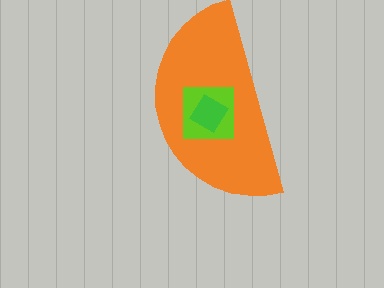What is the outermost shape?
The orange semicircle.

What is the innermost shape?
The green diamond.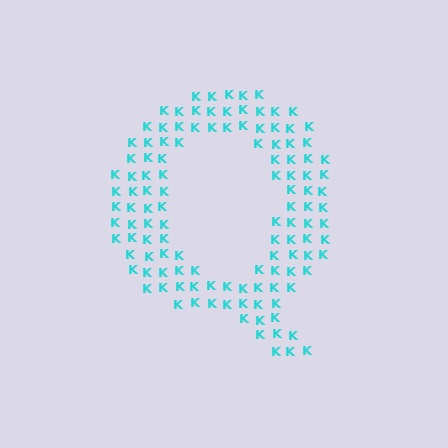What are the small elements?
The small elements are letter K's.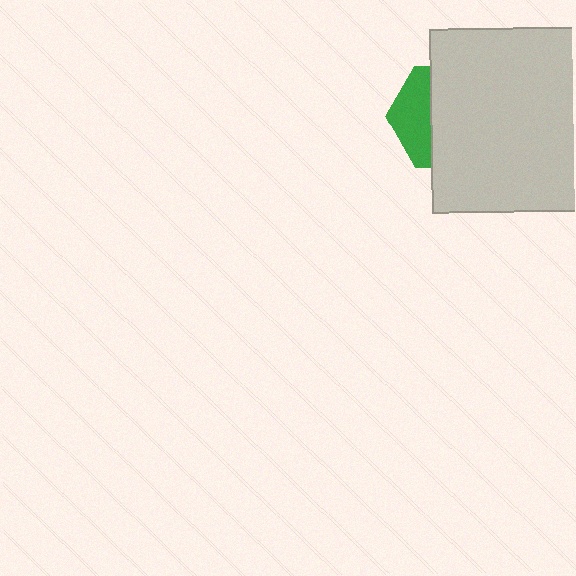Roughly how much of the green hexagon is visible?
A small part of it is visible (roughly 35%).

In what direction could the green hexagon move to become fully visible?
The green hexagon could move left. That would shift it out from behind the light gray square entirely.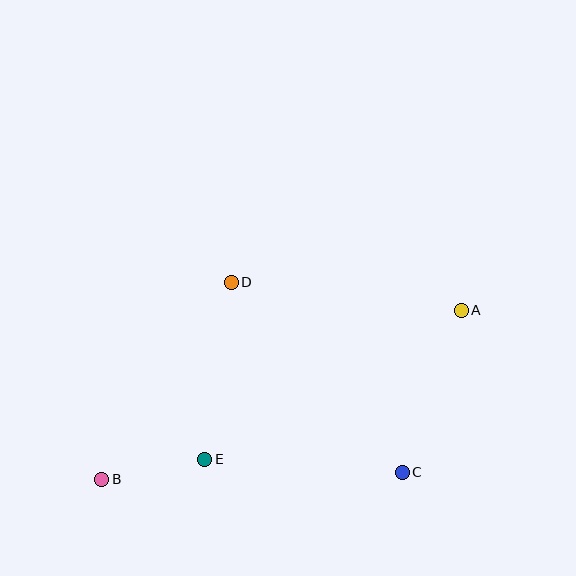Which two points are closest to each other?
Points B and E are closest to each other.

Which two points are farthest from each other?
Points A and B are farthest from each other.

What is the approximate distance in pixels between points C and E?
The distance between C and E is approximately 198 pixels.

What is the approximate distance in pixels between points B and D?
The distance between B and D is approximately 236 pixels.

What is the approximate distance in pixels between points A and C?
The distance between A and C is approximately 172 pixels.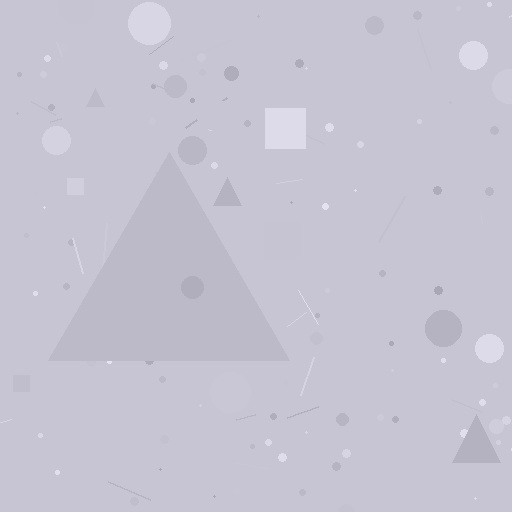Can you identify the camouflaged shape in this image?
The camouflaged shape is a triangle.